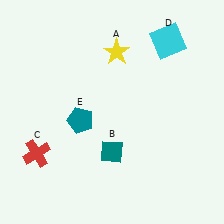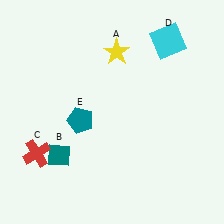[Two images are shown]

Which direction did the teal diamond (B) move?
The teal diamond (B) moved left.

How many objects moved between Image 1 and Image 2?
1 object moved between the two images.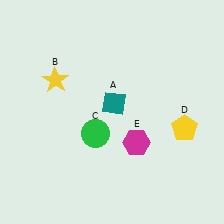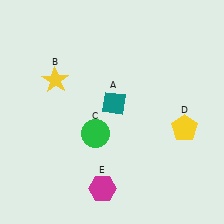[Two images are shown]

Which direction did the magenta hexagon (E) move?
The magenta hexagon (E) moved down.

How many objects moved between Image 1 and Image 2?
1 object moved between the two images.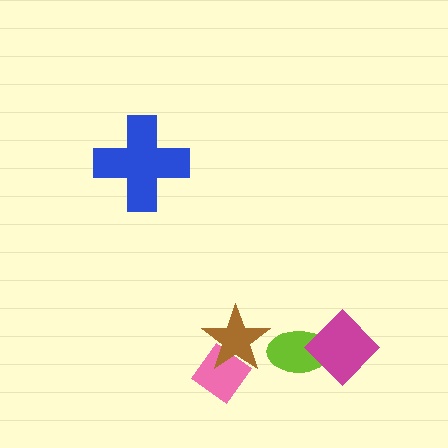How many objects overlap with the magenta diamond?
1 object overlaps with the magenta diamond.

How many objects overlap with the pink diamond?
1 object overlaps with the pink diamond.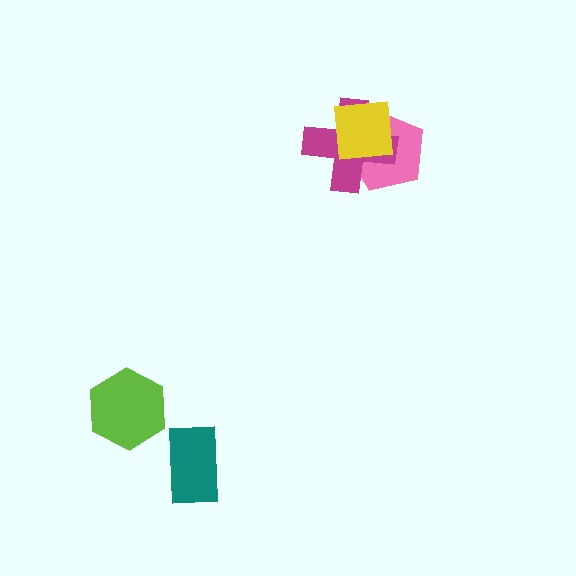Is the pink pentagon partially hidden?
Yes, it is partially covered by another shape.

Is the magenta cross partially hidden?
Yes, it is partially covered by another shape.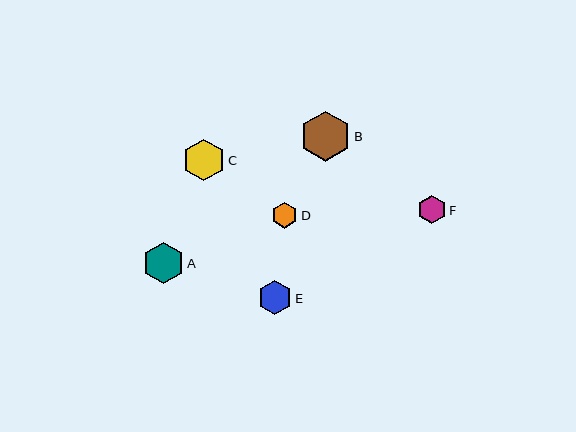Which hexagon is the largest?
Hexagon B is the largest with a size of approximately 50 pixels.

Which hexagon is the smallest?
Hexagon D is the smallest with a size of approximately 26 pixels.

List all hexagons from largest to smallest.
From largest to smallest: B, C, A, E, F, D.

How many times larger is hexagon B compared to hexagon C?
Hexagon B is approximately 1.2 times the size of hexagon C.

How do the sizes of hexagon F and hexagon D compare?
Hexagon F and hexagon D are approximately the same size.